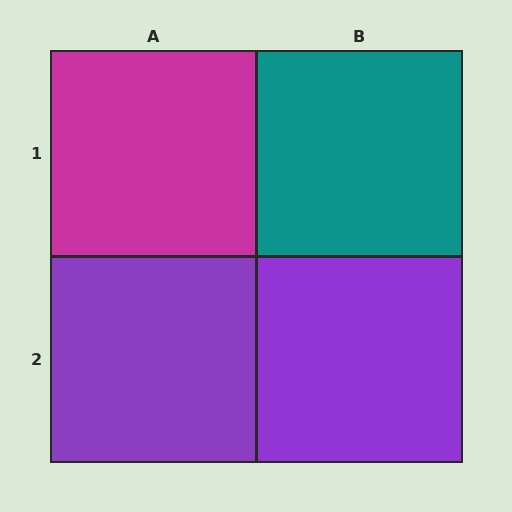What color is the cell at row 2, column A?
Purple.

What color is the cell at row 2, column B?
Purple.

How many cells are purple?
2 cells are purple.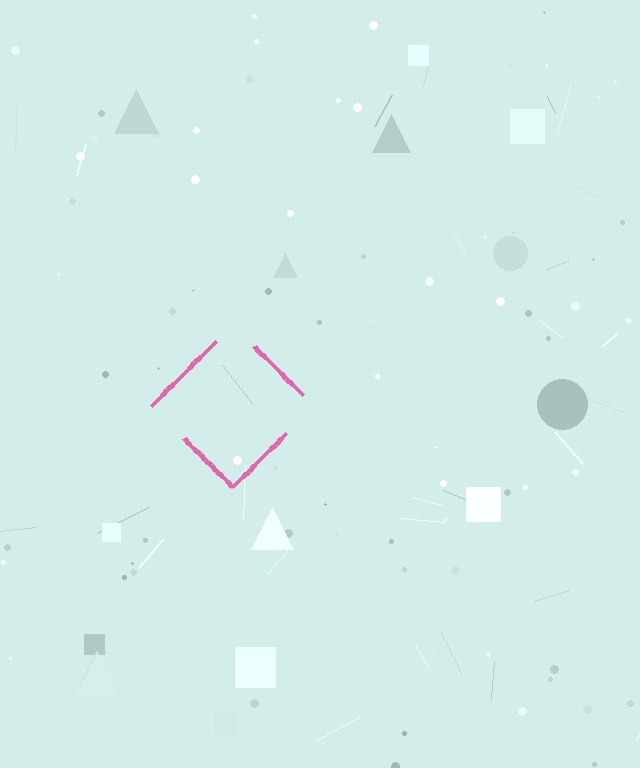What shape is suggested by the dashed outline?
The dashed outline suggests a diamond.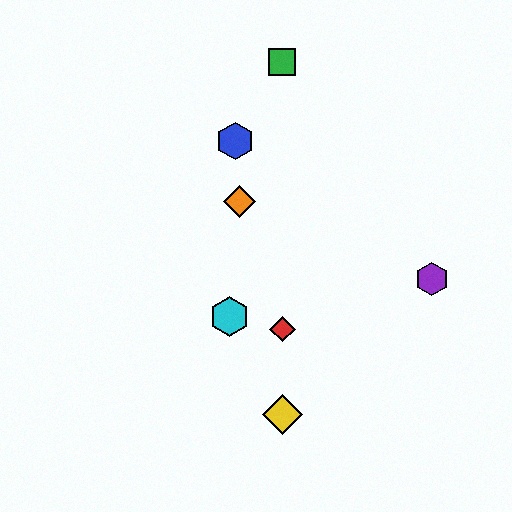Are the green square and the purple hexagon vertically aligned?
No, the green square is at x≈282 and the purple hexagon is at x≈432.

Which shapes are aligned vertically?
The red diamond, the green square, the yellow diamond are aligned vertically.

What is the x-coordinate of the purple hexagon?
The purple hexagon is at x≈432.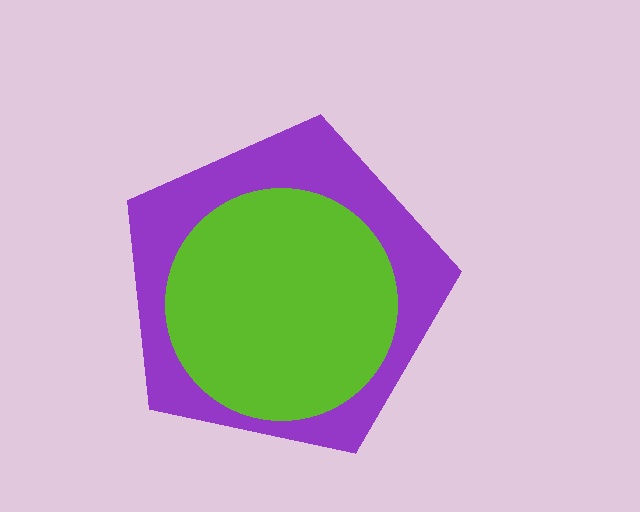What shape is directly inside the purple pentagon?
The lime circle.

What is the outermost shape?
The purple pentagon.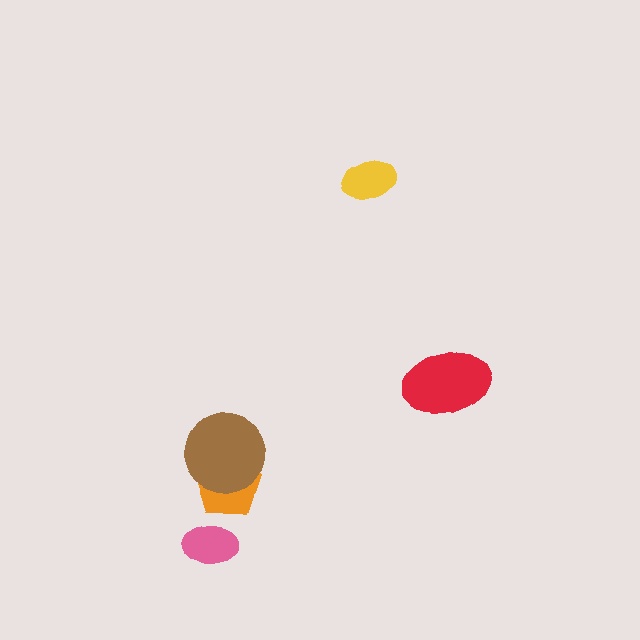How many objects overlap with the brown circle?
1 object overlaps with the brown circle.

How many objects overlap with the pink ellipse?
0 objects overlap with the pink ellipse.